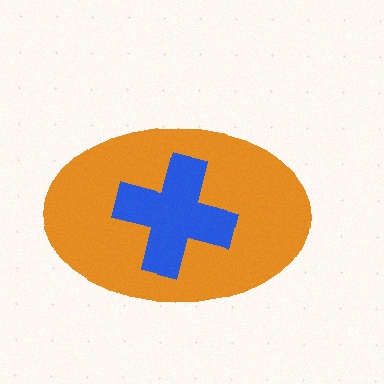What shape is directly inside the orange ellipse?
The blue cross.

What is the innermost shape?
The blue cross.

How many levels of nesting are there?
2.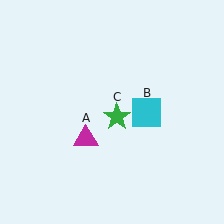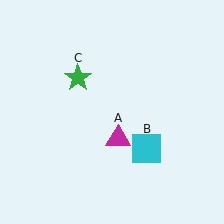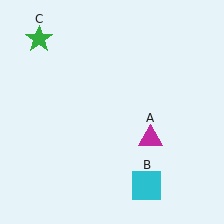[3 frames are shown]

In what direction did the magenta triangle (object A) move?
The magenta triangle (object A) moved right.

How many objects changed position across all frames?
3 objects changed position: magenta triangle (object A), cyan square (object B), green star (object C).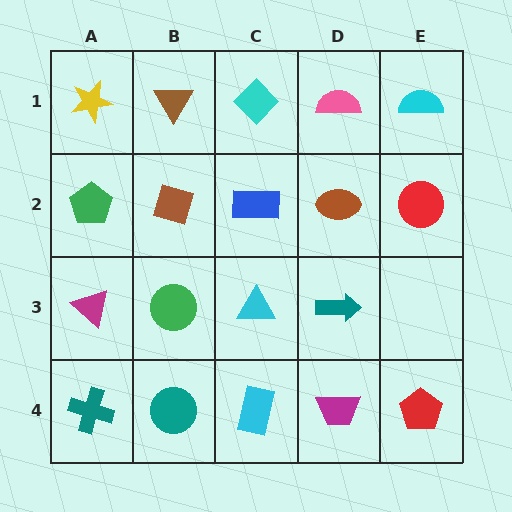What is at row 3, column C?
A cyan triangle.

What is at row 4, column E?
A red pentagon.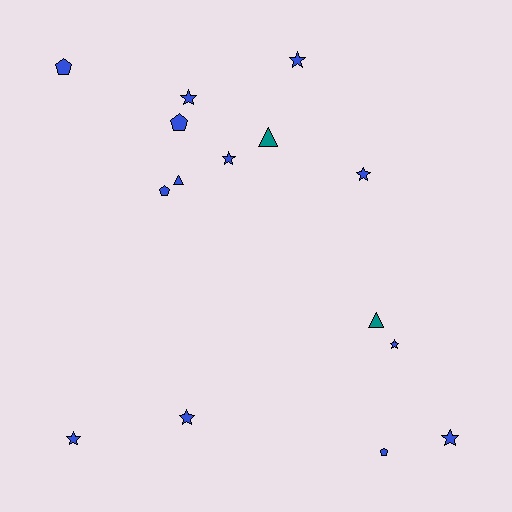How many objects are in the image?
There are 15 objects.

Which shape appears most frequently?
Star, with 8 objects.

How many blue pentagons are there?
There are 4 blue pentagons.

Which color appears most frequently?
Blue, with 13 objects.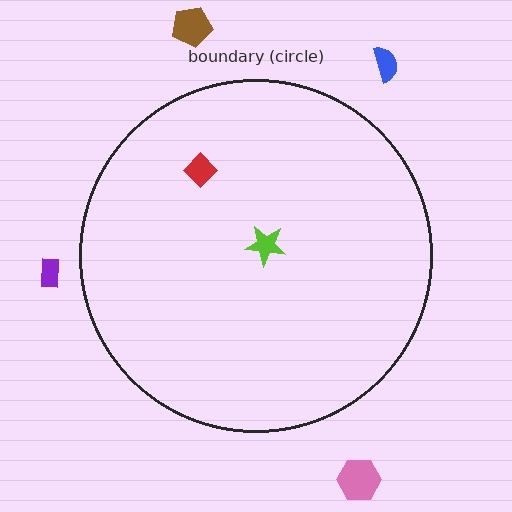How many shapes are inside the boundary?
2 inside, 4 outside.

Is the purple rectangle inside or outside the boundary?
Outside.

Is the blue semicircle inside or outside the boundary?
Outside.